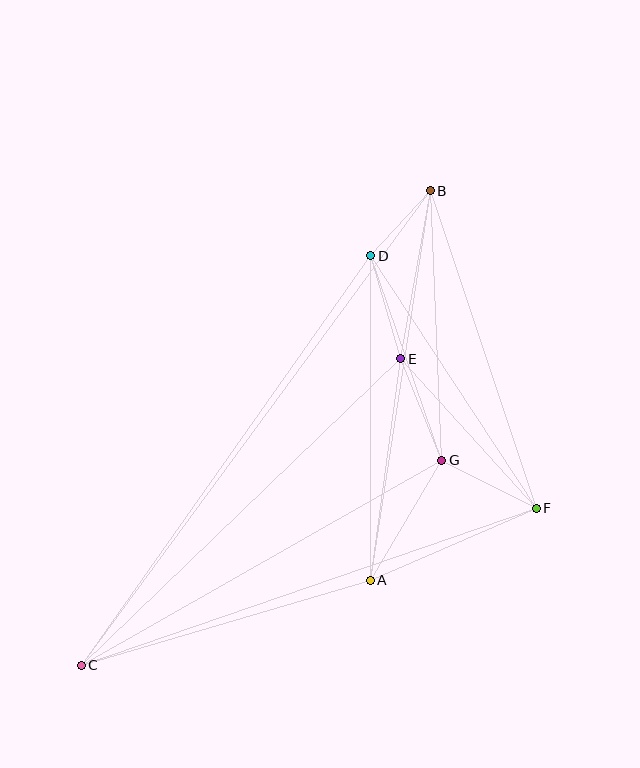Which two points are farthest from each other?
Points B and C are farthest from each other.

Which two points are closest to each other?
Points B and D are closest to each other.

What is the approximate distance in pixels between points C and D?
The distance between C and D is approximately 501 pixels.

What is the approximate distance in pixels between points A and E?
The distance between A and E is approximately 224 pixels.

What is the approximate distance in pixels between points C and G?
The distance between C and G is approximately 415 pixels.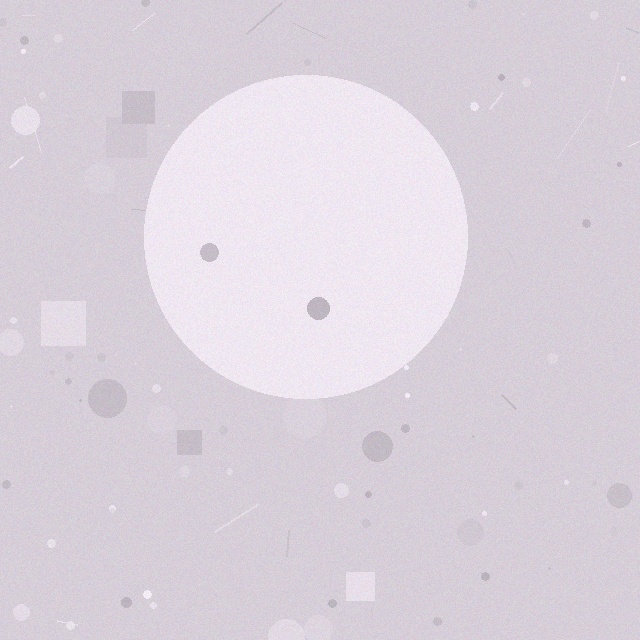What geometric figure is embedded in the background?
A circle is embedded in the background.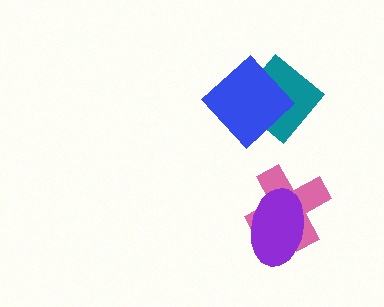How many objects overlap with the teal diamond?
1 object overlaps with the teal diamond.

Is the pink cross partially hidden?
Yes, it is partially covered by another shape.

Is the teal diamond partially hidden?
Yes, it is partially covered by another shape.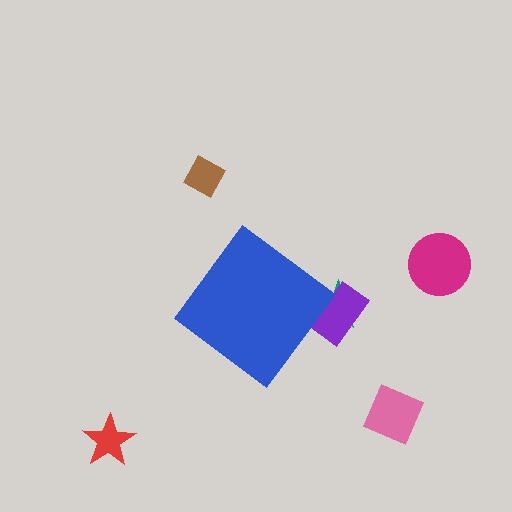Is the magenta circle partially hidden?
No, the magenta circle is fully visible.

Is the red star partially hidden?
No, the red star is fully visible.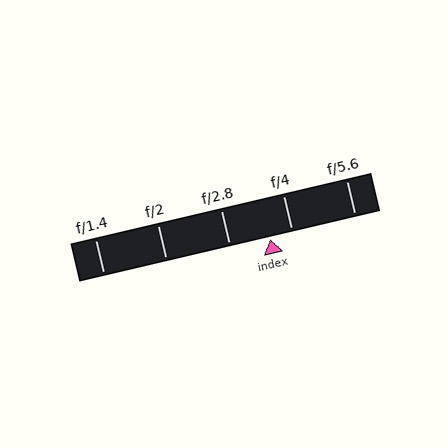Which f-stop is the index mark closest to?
The index mark is closest to f/4.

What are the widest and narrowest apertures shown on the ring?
The widest aperture shown is f/1.4 and the narrowest is f/5.6.